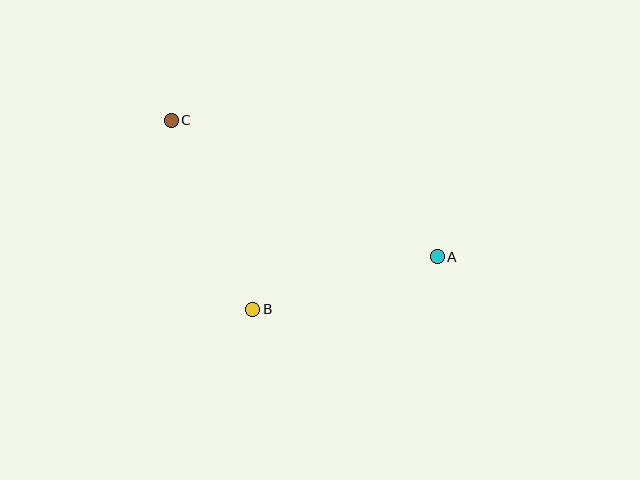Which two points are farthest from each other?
Points A and C are farthest from each other.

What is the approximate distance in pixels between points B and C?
The distance between B and C is approximately 206 pixels.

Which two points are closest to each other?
Points A and B are closest to each other.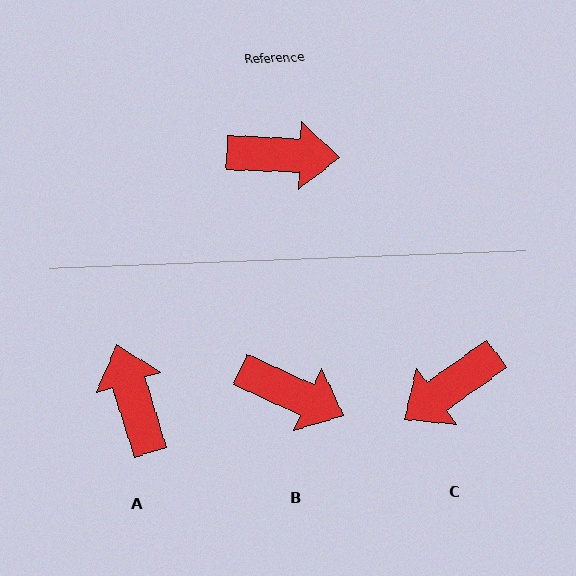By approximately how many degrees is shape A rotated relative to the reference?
Approximately 110 degrees counter-clockwise.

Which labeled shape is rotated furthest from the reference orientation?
C, about 142 degrees away.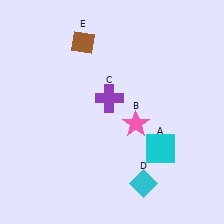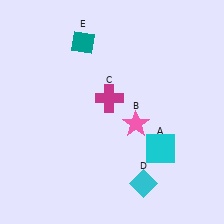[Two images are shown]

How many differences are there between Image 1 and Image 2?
There are 2 differences between the two images.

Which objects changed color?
C changed from purple to magenta. E changed from brown to teal.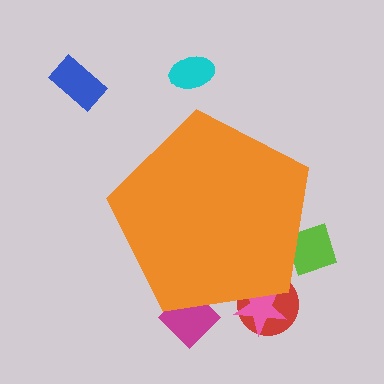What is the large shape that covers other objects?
An orange pentagon.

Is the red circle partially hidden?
Yes, the red circle is partially hidden behind the orange pentagon.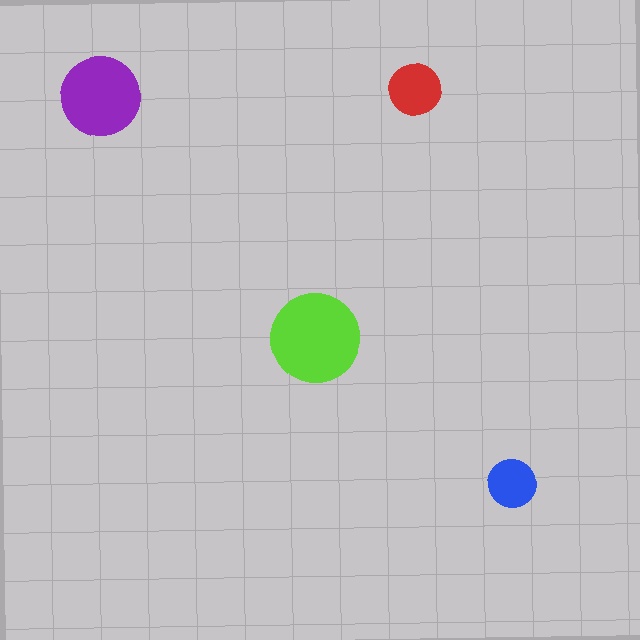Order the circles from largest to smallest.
the lime one, the purple one, the red one, the blue one.